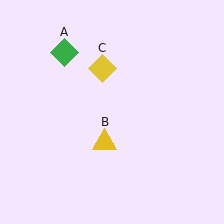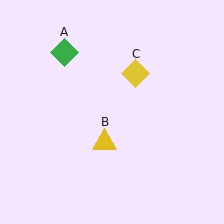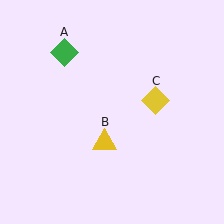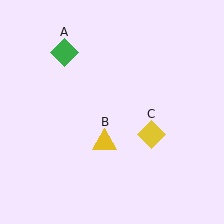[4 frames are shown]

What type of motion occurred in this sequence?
The yellow diamond (object C) rotated clockwise around the center of the scene.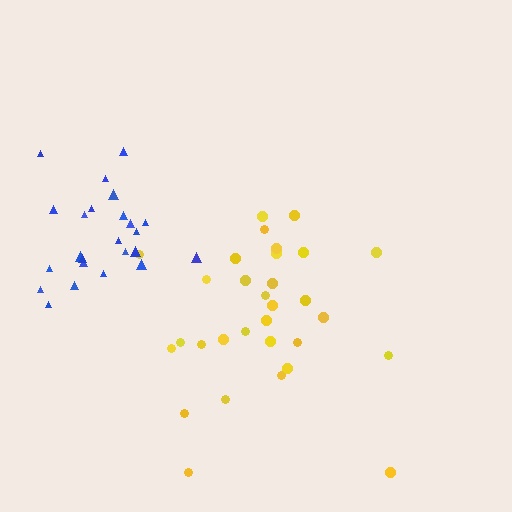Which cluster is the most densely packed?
Blue.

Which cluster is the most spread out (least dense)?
Yellow.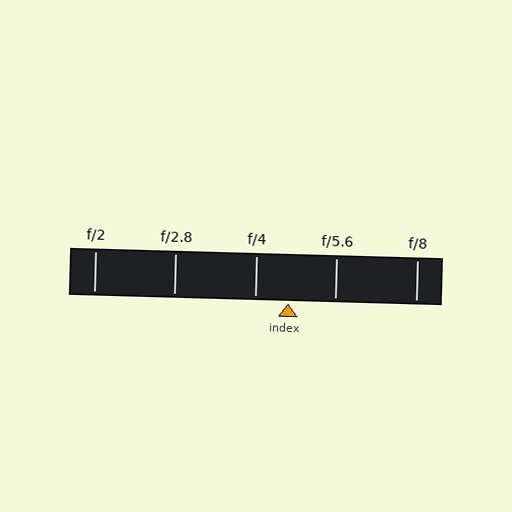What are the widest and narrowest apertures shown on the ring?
The widest aperture shown is f/2 and the narrowest is f/8.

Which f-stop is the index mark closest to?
The index mark is closest to f/4.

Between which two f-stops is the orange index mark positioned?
The index mark is between f/4 and f/5.6.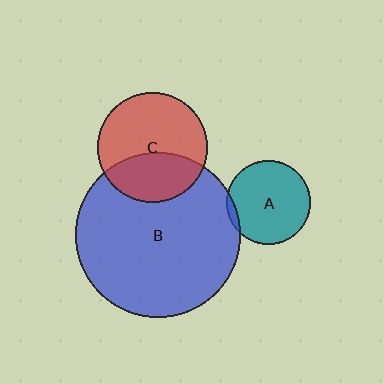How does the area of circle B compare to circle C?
Approximately 2.2 times.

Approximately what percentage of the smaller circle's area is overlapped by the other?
Approximately 35%.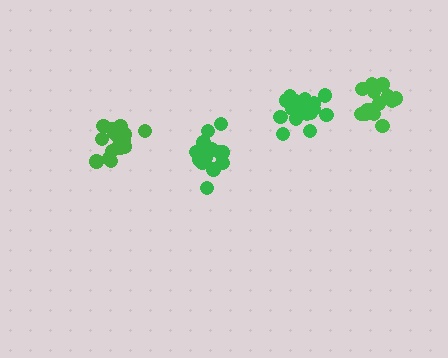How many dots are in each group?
Group 1: 19 dots, Group 2: 17 dots, Group 3: 15 dots, Group 4: 19 dots (70 total).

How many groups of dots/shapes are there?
There are 4 groups.